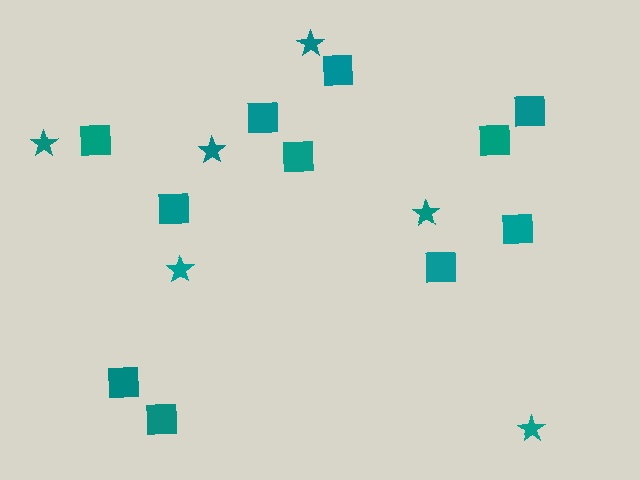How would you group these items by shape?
There are 2 groups: one group of stars (6) and one group of squares (11).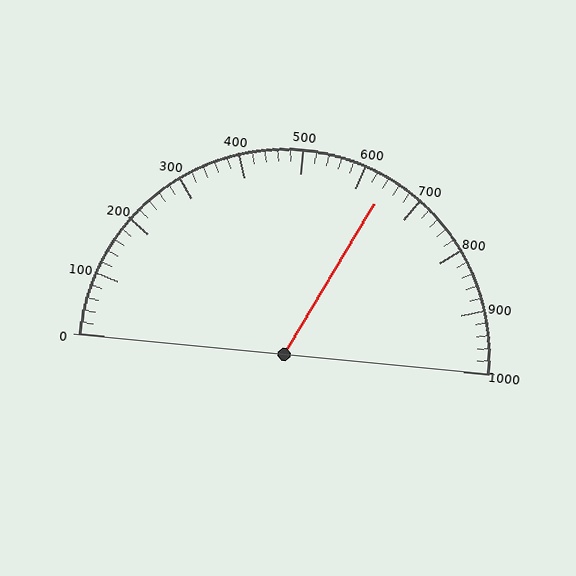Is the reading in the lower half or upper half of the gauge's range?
The reading is in the upper half of the range (0 to 1000).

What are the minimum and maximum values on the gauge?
The gauge ranges from 0 to 1000.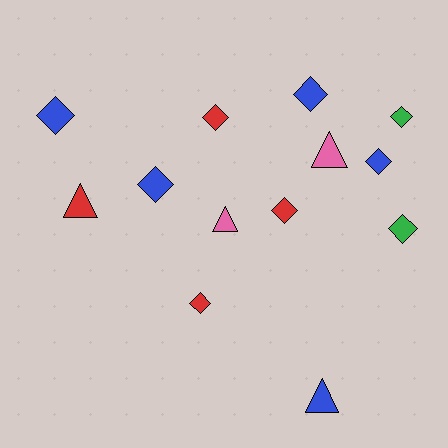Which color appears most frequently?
Blue, with 5 objects.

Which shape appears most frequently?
Diamond, with 9 objects.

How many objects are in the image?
There are 13 objects.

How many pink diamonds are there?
There are no pink diamonds.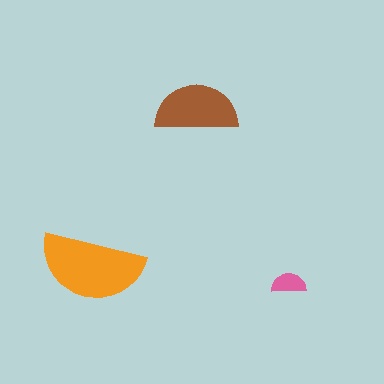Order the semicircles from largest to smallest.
the orange one, the brown one, the pink one.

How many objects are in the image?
There are 3 objects in the image.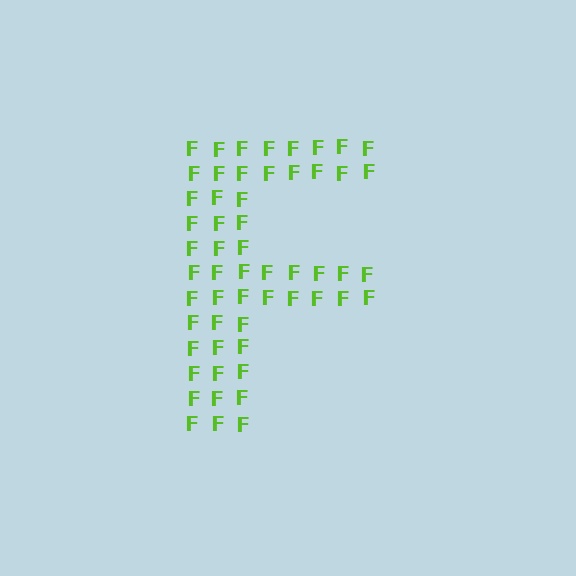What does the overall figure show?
The overall figure shows the letter F.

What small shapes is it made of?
It is made of small letter F's.